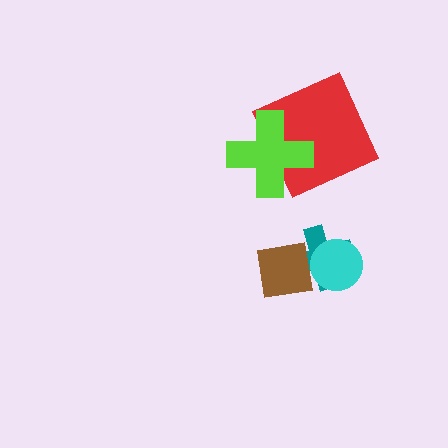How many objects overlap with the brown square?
2 objects overlap with the brown square.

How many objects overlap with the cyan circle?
2 objects overlap with the cyan circle.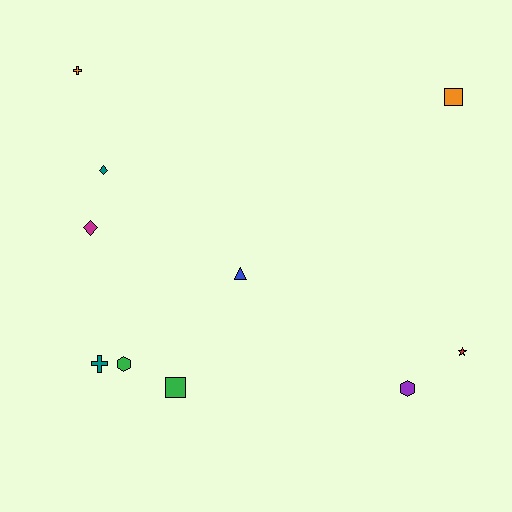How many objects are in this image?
There are 10 objects.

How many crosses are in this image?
There are 2 crosses.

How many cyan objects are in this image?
There are no cyan objects.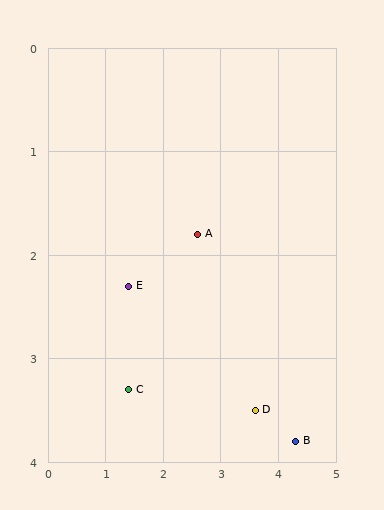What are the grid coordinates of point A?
Point A is at approximately (2.6, 1.8).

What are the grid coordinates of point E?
Point E is at approximately (1.4, 2.3).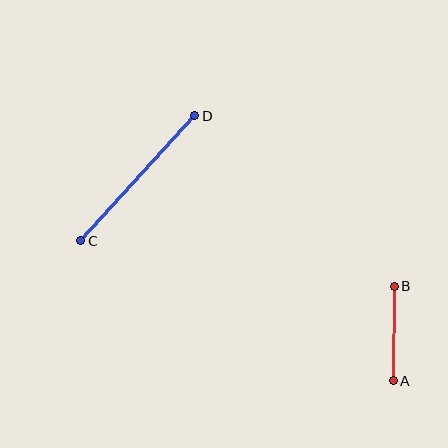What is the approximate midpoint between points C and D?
The midpoint is at approximately (138, 178) pixels.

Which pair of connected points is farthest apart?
Points C and D are farthest apart.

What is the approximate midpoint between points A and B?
The midpoint is at approximately (394, 334) pixels.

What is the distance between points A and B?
The distance is approximately 95 pixels.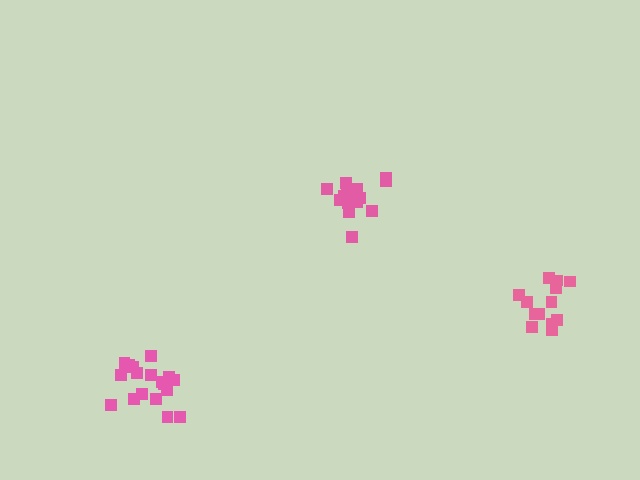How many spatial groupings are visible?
There are 3 spatial groupings.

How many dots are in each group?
Group 1: 18 dots, Group 2: 13 dots, Group 3: 18 dots (49 total).